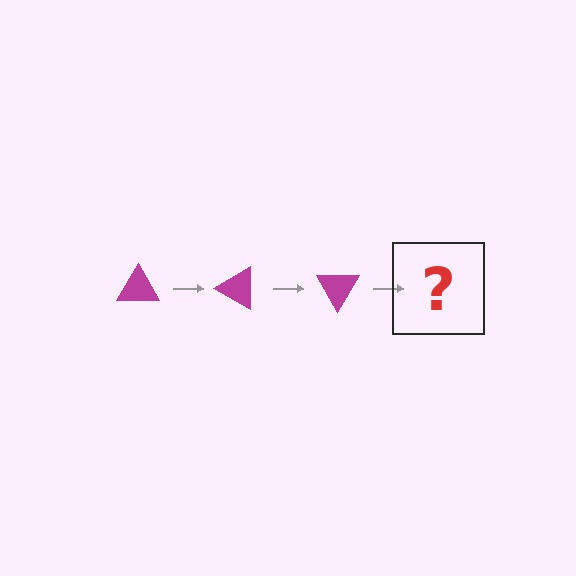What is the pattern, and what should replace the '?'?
The pattern is that the triangle rotates 30 degrees each step. The '?' should be a magenta triangle rotated 90 degrees.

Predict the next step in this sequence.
The next step is a magenta triangle rotated 90 degrees.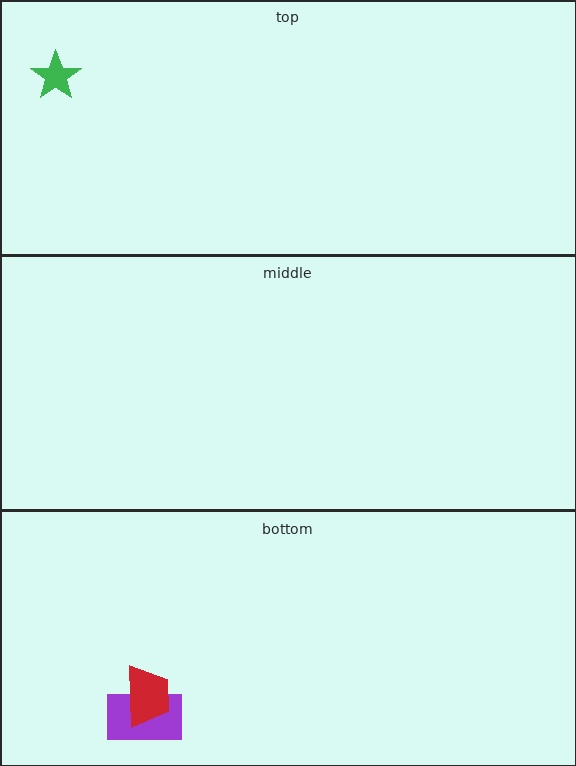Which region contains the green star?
The top region.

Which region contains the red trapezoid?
The bottom region.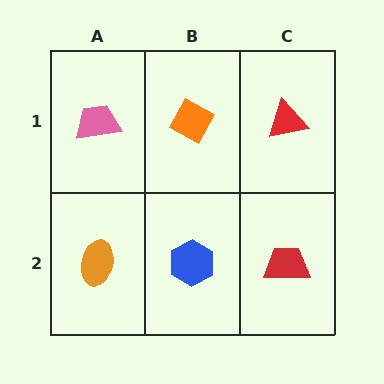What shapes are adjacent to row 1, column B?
A blue hexagon (row 2, column B), a pink trapezoid (row 1, column A), a red triangle (row 1, column C).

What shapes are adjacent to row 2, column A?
A pink trapezoid (row 1, column A), a blue hexagon (row 2, column B).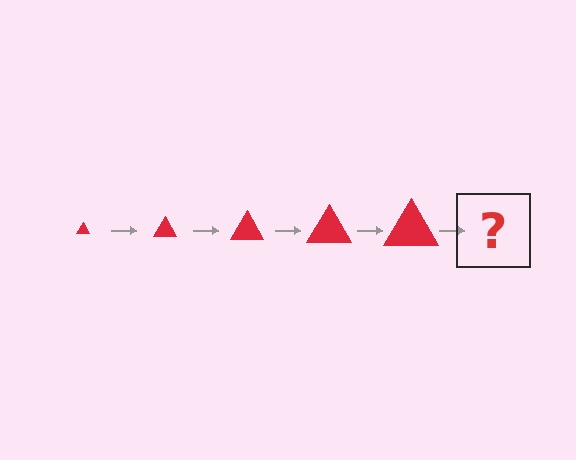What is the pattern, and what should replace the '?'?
The pattern is that the triangle gets progressively larger each step. The '?' should be a red triangle, larger than the previous one.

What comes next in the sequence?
The next element should be a red triangle, larger than the previous one.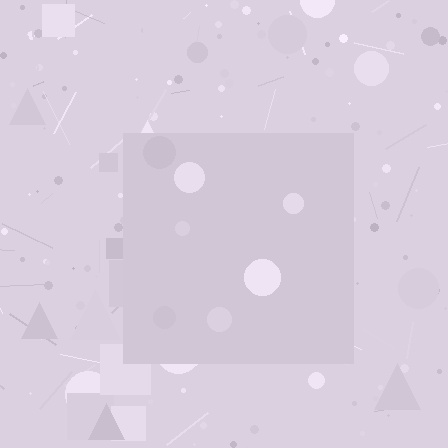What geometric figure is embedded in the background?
A square is embedded in the background.